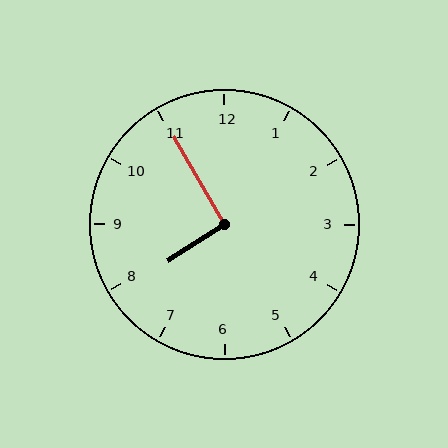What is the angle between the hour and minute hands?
Approximately 92 degrees.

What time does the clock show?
7:55.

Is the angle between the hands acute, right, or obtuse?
It is right.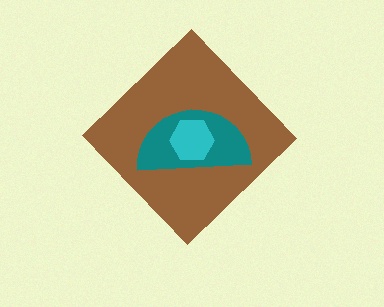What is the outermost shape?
The brown diamond.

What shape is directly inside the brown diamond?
The teal semicircle.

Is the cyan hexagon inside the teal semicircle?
Yes.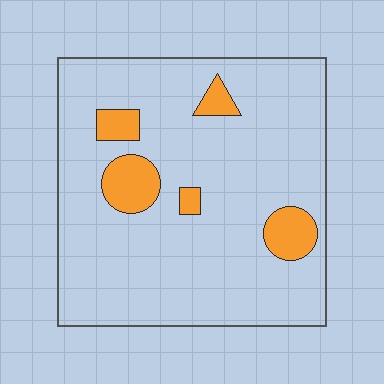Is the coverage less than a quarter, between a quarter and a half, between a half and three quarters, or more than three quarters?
Less than a quarter.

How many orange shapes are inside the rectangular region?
5.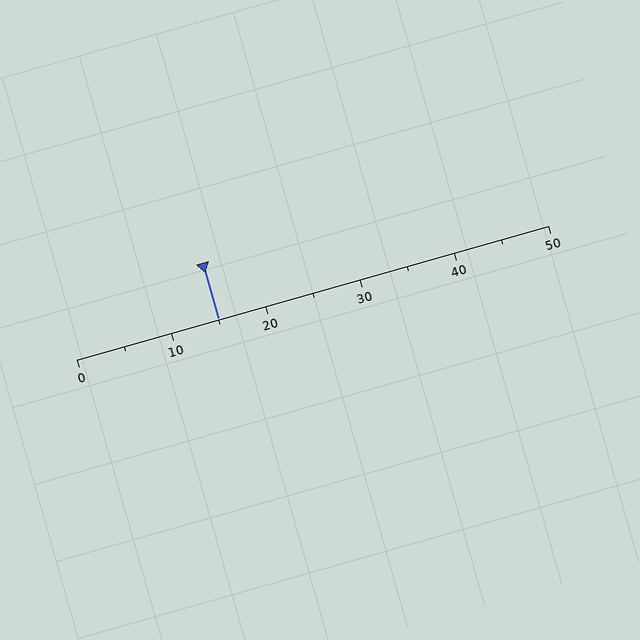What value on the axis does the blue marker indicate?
The marker indicates approximately 15.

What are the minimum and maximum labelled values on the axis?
The axis runs from 0 to 50.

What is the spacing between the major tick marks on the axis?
The major ticks are spaced 10 apart.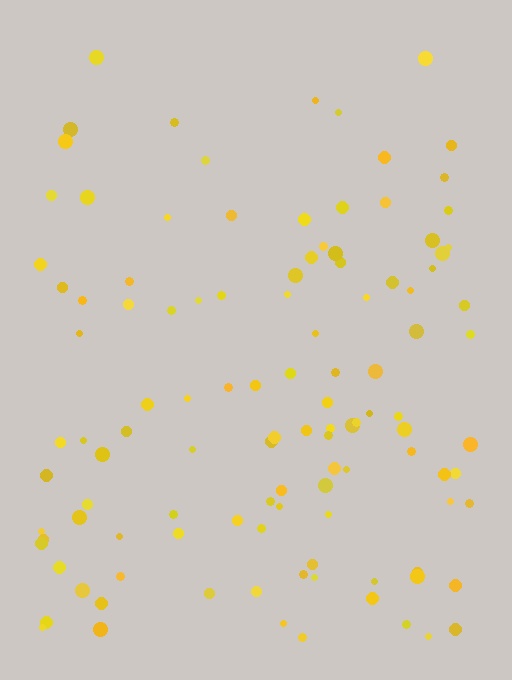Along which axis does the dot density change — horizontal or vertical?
Vertical.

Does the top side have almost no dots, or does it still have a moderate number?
Still a moderate number, just noticeably fewer than the bottom.